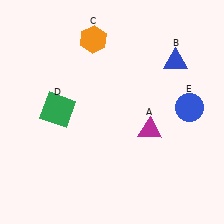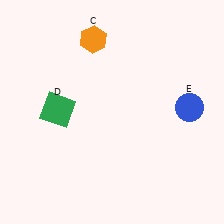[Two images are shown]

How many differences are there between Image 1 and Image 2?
There are 2 differences between the two images.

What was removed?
The magenta triangle (A), the blue triangle (B) were removed in Image 2.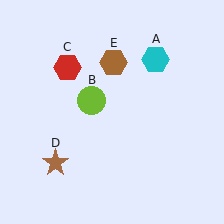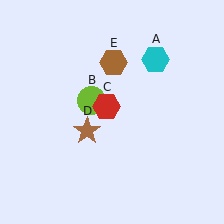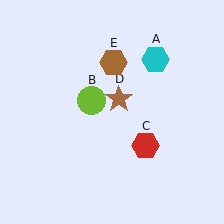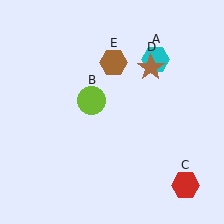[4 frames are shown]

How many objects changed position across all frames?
2 objects changed position: red hexagon (object C), brown star (object D).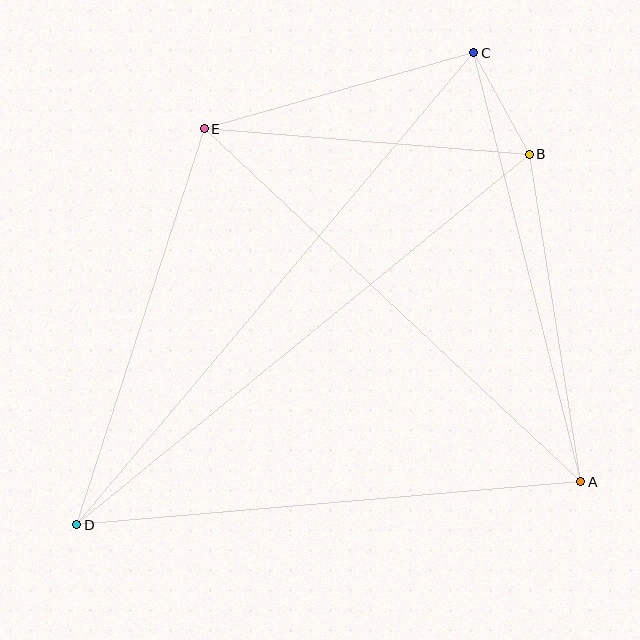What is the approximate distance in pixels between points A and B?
The distance between A and B is approximately 331 pixels.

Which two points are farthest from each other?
Points C and D are farthest from each other.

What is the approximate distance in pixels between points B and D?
The distance between B and D is approximately 585 pixels.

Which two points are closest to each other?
Points B and C are closest to each other.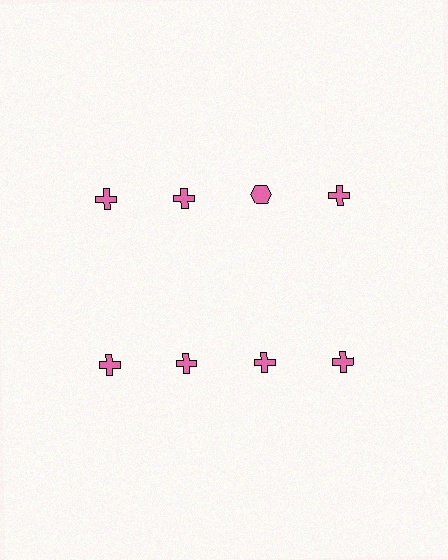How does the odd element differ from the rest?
It has a different shape: hexagon instead of cross.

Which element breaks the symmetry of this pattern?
The pink hexagon in the top row, center column breaks the symmetry. All other shapes are pink crosses.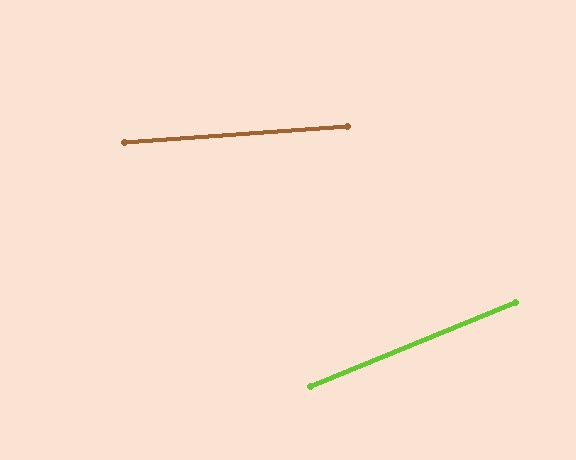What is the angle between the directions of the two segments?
Approximately 18 degrees.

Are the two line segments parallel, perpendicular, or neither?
Neither parallel nor perpendicular — they differ by about 18°.